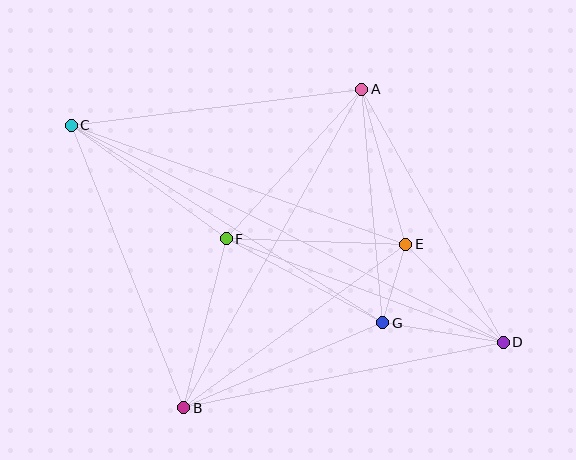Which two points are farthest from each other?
Points C and D are farthest from each other.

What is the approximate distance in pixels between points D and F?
The distance between D and F is approximately 296 pixels.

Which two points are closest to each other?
Points E and G are closest to each other.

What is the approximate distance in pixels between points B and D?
The distance between B and D is approximately 326 pixels.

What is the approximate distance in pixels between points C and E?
The distance between C and E is approximately 355 pixels.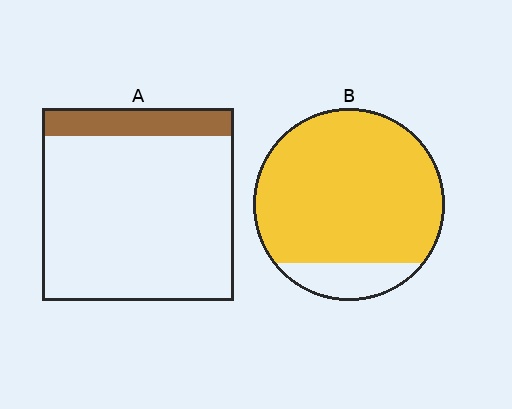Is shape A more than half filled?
No.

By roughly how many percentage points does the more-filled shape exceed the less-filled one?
By roughly 70 percentage points (B over A).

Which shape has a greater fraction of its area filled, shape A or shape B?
Shape B.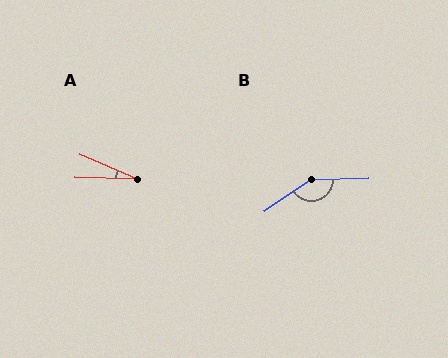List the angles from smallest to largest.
A (22°), B (147°).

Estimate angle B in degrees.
Approximately 147 degrees.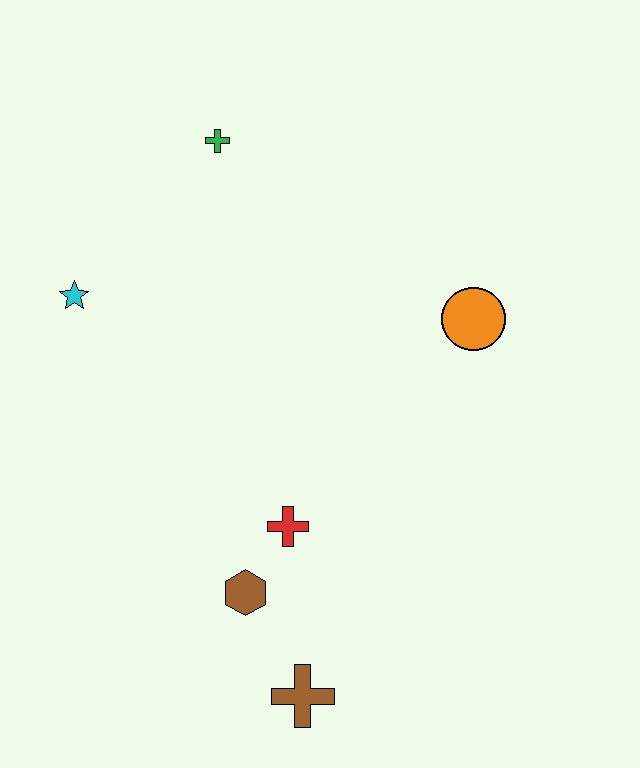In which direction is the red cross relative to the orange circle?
The red cross is below the orange circle.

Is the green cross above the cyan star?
Yes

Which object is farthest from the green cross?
The brown cross is farthest from the green cross.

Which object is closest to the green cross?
The cyan star is closest to the green cross.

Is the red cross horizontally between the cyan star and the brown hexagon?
No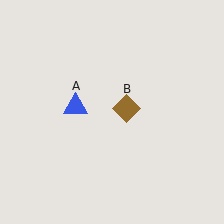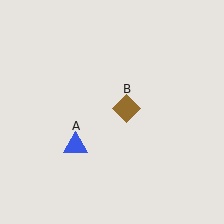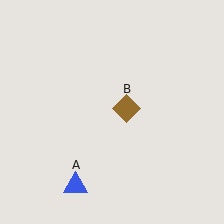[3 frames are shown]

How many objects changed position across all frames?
1 object changed position: blue triangle (object A).